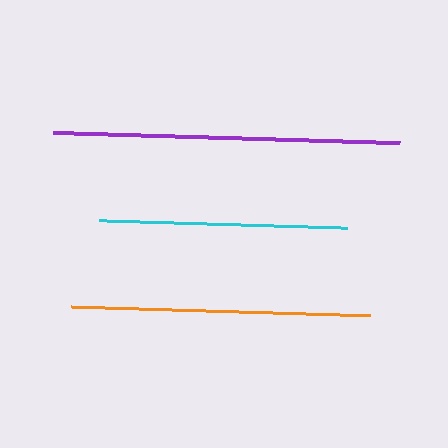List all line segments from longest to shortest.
From longest to shortest: purple, orange, cyan.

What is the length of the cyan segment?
The cyan segment is approximately 248 pixels long.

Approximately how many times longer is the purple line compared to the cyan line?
The purple line is approximately 1.4 times the length of the cyan line.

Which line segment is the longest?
The purple line is the longest at approximately 347 pixels.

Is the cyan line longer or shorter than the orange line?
The orange line is longer than the cyan line.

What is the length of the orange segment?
The orange segment is approximately 299 pixels long.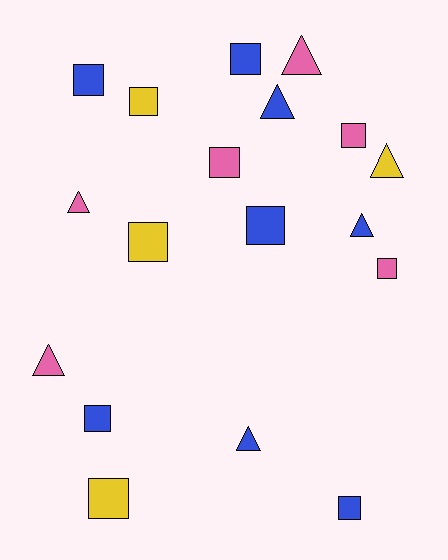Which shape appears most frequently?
Square, with 11 objects.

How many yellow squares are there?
There are 3 yellow squares.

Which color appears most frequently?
Blue, with 8 objects.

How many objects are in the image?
There are 18 objects.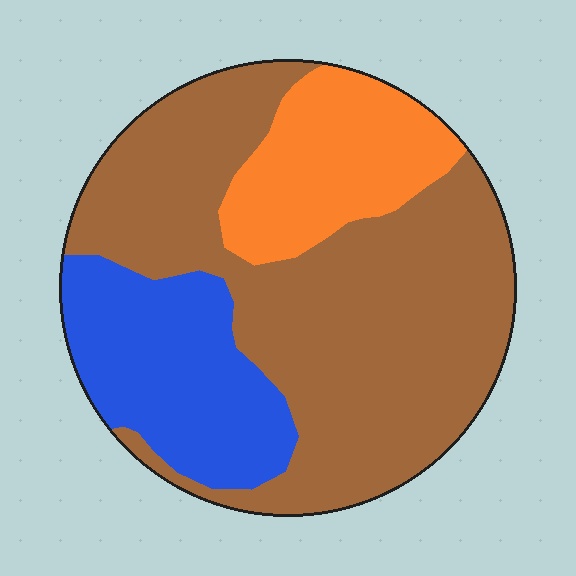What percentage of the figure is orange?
Orange covers 18% of the figure.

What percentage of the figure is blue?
Blue takes up about one fifth (1/5) of the figure.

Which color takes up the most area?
Brown, at roughly 60%.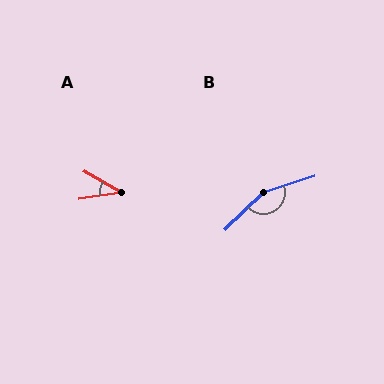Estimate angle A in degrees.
Approximately 39 degrees.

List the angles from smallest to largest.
A (39°), B (153°).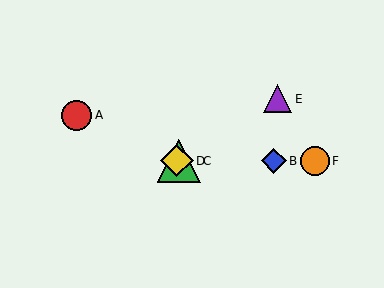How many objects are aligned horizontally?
4 objects (B, C, D, F) are aligned horizontally.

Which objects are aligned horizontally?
Objects B, C, D, F are aligned horizontally.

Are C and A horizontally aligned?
No, C is at y≈161 and A is at y≈115.